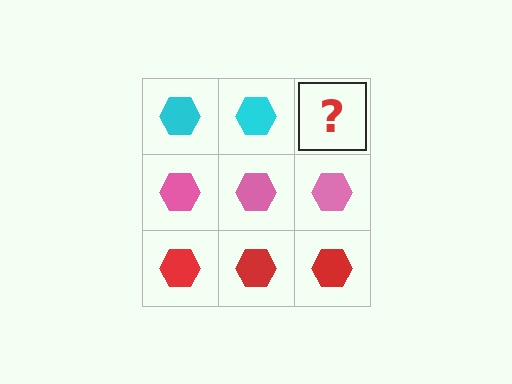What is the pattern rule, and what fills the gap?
The rule is that each row has a consistent color. The gap should be filled with a cyan hexagon.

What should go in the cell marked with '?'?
The missing cell should contain a cyan hexagon.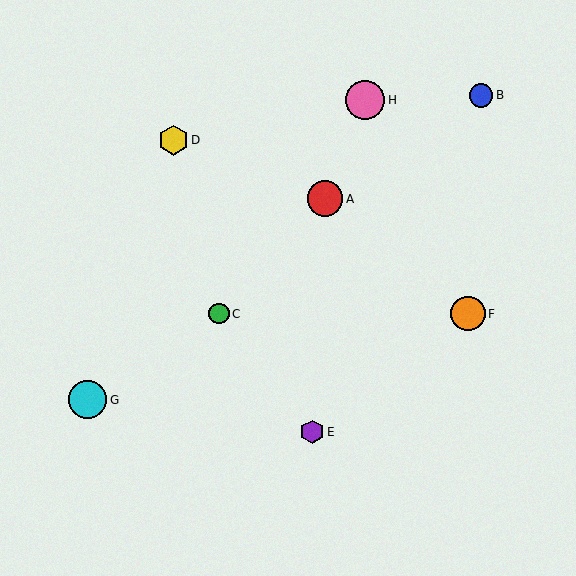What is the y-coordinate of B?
Object B is at y≈95.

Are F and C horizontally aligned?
Yes, both are at y≈314.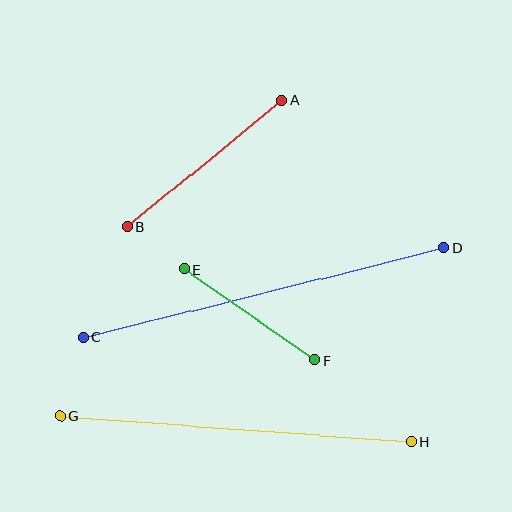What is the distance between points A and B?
The distance is approximately 200 pixels.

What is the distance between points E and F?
The distance is approximately 160 pixels.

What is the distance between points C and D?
The distance is approximately 371 pixels.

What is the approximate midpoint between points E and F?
The midpoint is at approximately (249, 315) pixels.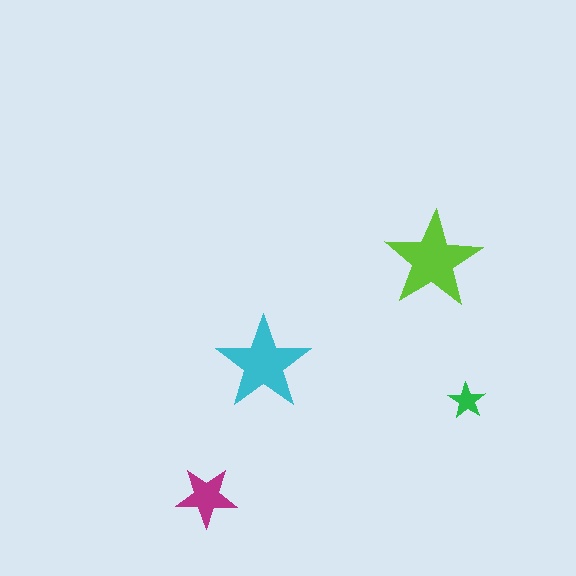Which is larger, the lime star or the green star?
The lime one.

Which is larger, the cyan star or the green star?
The cyan one.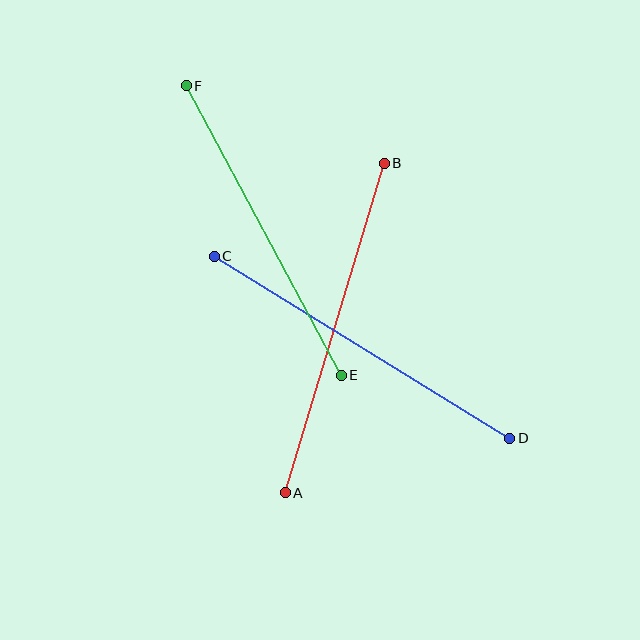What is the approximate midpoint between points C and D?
The midpoint is at approximately (362, 347) pixels.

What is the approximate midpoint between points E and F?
The midpoint is at approximately (264, 231) pixels.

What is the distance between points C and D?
The distance is approximately 347 pixels.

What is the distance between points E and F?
The distance is approximately 329 pixels.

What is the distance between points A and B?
The distance is approximately 344 pixels.